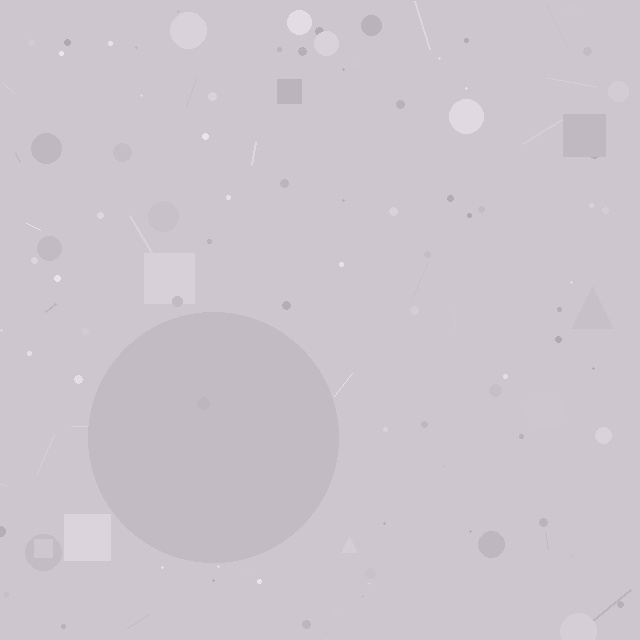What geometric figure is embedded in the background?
A circle is embedded in the background.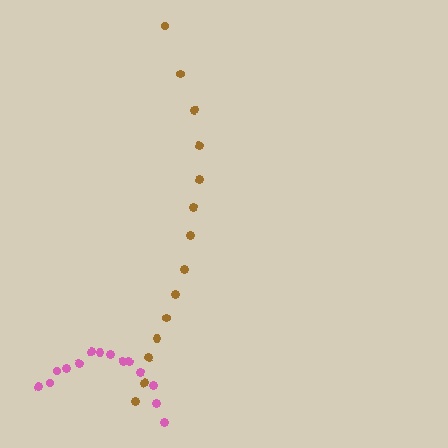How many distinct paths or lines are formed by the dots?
There are 2 distinct paths.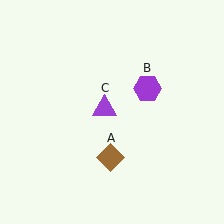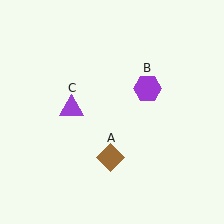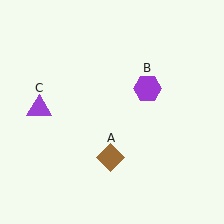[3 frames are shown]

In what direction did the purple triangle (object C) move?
The purple triangle (object C) moved left.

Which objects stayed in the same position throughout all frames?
Brown diamond (object A) and purple hexagon (object B) remained stationary.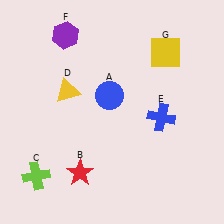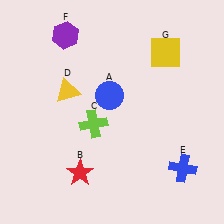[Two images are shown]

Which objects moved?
The objects that moved are: the lime cross (C), the blue cross (E).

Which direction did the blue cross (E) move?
The blue cross (E) moved down.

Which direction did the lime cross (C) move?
The lime cross (C) moved right.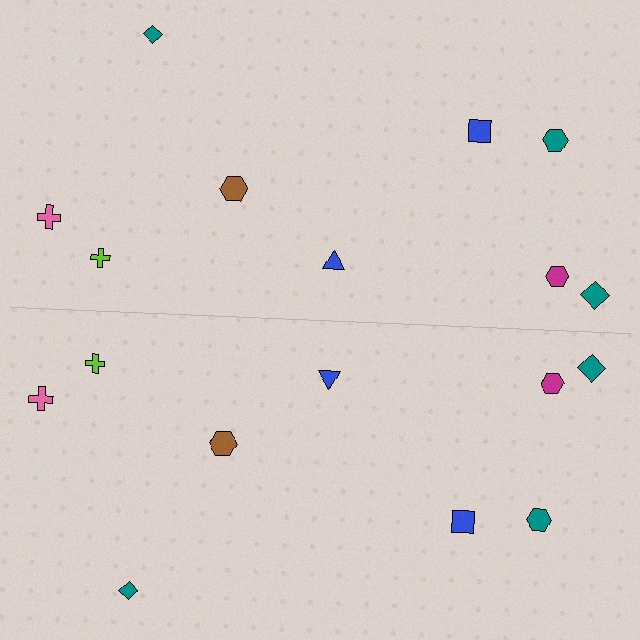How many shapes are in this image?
There are 18 shapes in this image.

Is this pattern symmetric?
Yes, this pattern has bilateral (reflection) symmetry.